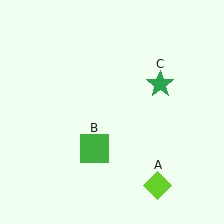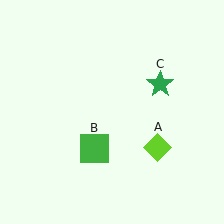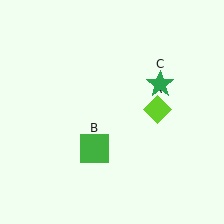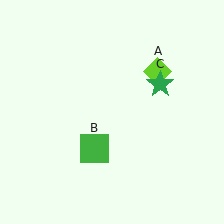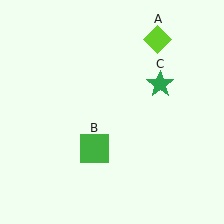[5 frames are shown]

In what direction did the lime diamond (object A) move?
The lime diamond (object A) moved up.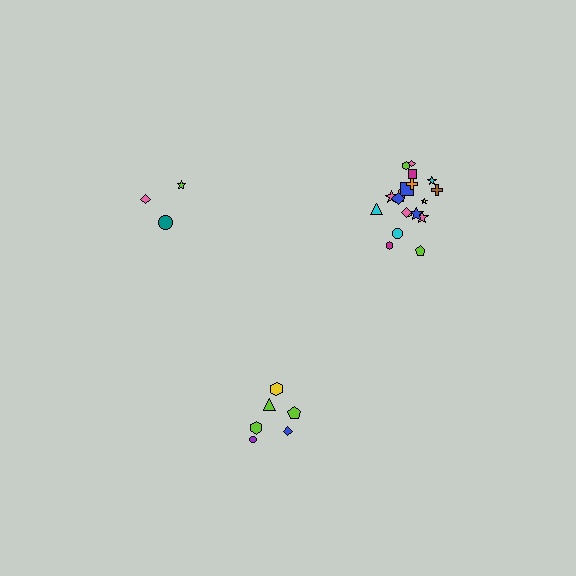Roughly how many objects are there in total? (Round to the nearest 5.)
Roughly 30 objects in total.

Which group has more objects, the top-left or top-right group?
The top-right group.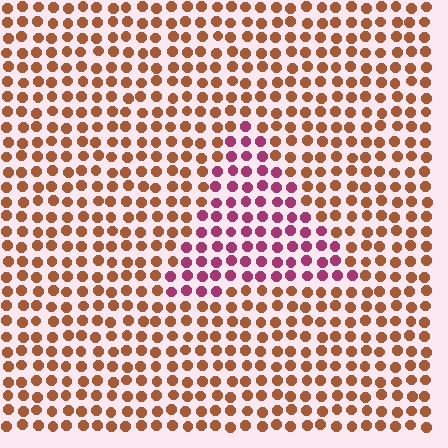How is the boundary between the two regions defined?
The boundary is defined purely by a slight shift in hue (about 52 degrees). Spacing, size, and orientation are identical on both sides.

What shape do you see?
I see a triangle.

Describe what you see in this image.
The image is filled with small brown elements in a uniform arrangement. A triangle-shaped region is visible where the elements are tinted to a slightly different hue, forming a subtle color boundary.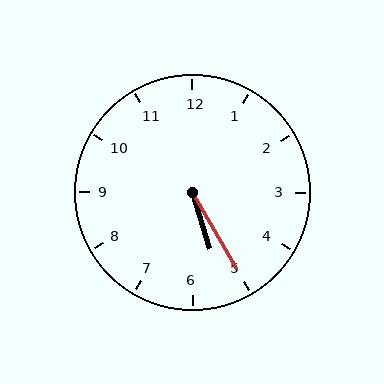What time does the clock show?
5:25.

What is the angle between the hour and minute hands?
Approximately 12 degrees.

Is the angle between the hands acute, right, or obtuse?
It is acute.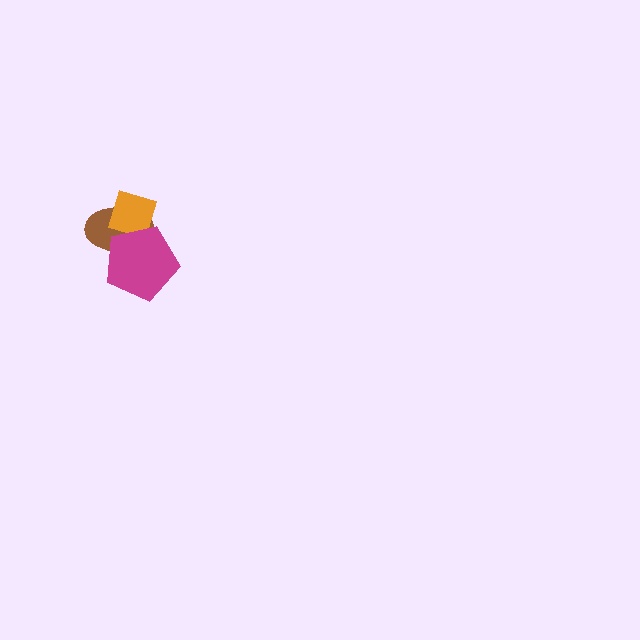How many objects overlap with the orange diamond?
2 objects overlap with the orange diamond.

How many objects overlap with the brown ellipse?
2 objects overlap with the brown ellipse.